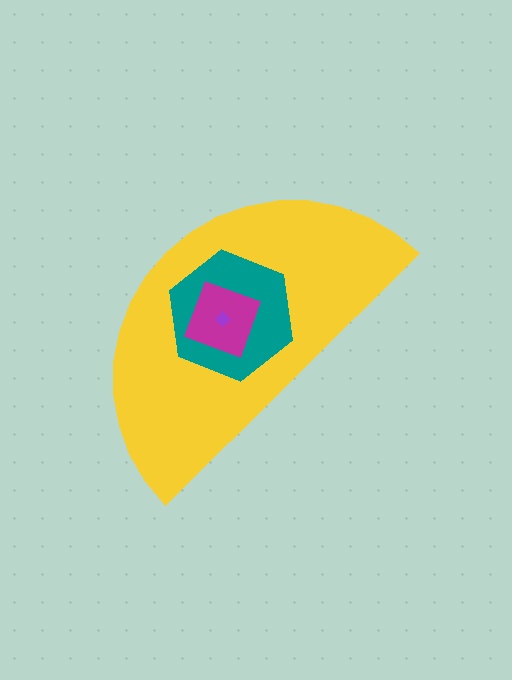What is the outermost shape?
The yellow semicircle.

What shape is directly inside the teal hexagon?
The magenta square.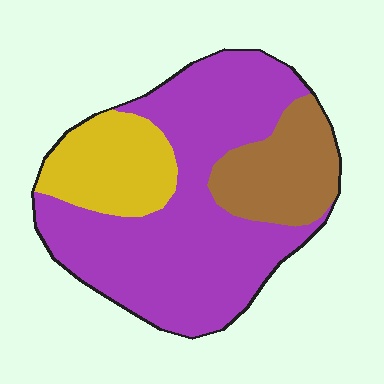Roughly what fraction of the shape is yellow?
Yellow takes up about one fifth (1/5) of the shape.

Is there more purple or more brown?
Purple.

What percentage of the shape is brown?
Brown covers around 20% of the shape.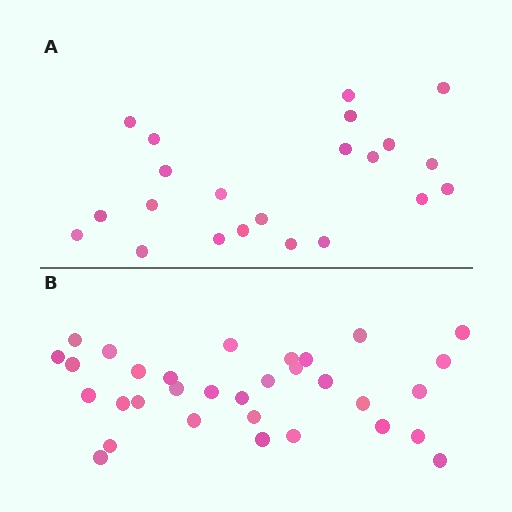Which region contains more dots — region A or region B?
Region B (the bottom region) has more dots.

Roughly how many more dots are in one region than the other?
Region B has roughly 10 or so more dots than region A.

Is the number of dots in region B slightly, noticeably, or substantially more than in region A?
Region B has substantially more. The ratio is roughly 1.5 to 1.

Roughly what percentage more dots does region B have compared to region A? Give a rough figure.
About 45% more.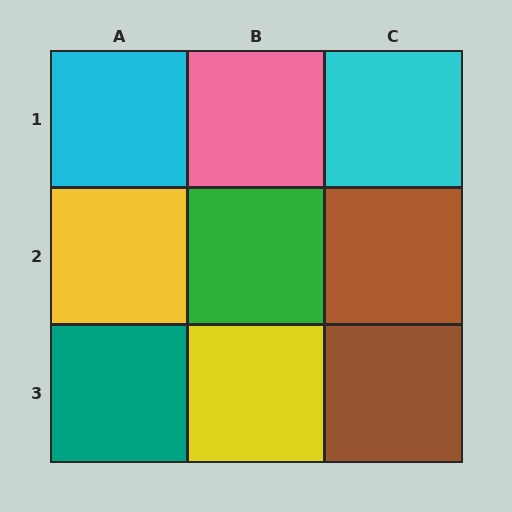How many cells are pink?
1 cell is pink.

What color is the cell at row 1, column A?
Cyan.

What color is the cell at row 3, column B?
Yellow.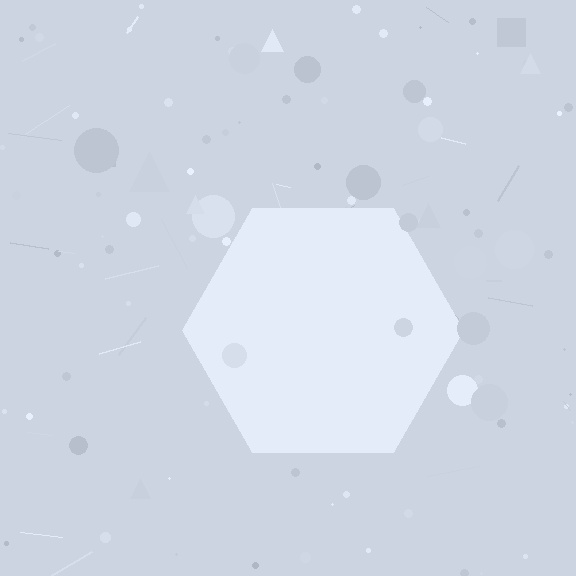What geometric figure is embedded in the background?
A hexagon is embedded in the background.